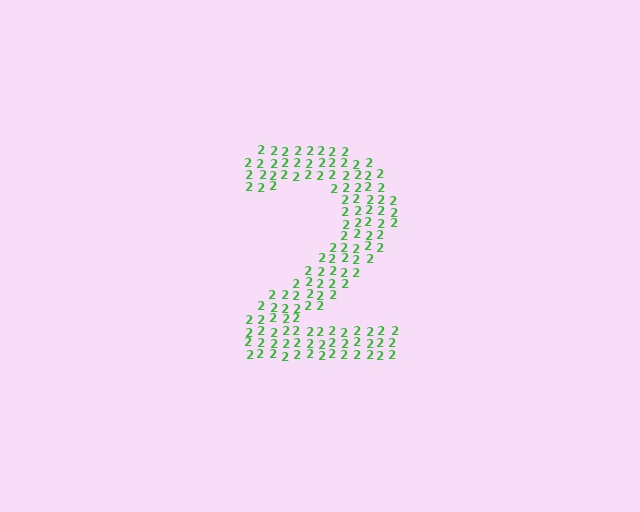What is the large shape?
The large shape is the digit 2.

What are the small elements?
The small elements are digit 2's.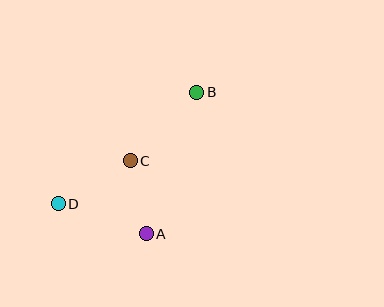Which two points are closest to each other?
Points A and C are closest to each other.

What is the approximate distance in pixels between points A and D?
The distance between A and D is approximately 93 pixels.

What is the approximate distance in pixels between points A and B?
The distance between A and B is approximately 150 pixels.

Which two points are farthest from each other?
Points B and D are farthest from each other.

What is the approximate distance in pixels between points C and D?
The distance between C and D is approximately 84 pixels.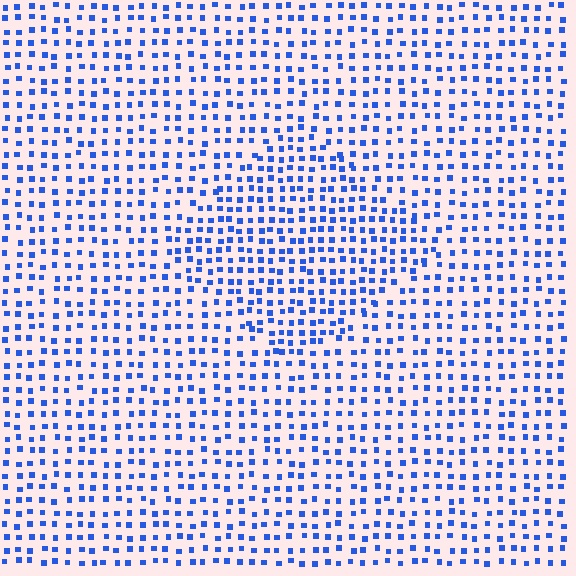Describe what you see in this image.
The image contains small blue elements arranged at two different densities. A diamond-shaped region is visible where the elements are more densely packed than the surrounding area.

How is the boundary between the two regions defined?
The boundary is defined by a change in element density (approximately 1.5x ratio). All elements are the same color, size, and shape.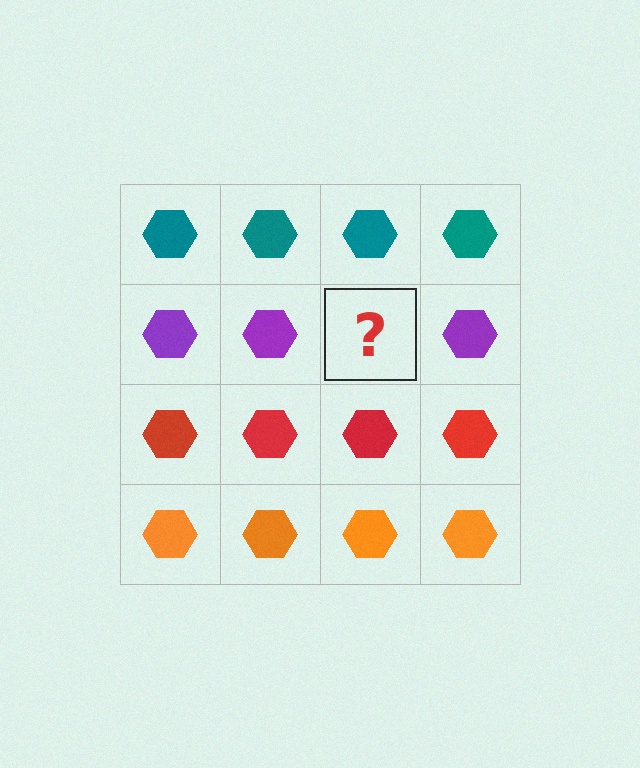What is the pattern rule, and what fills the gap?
The rule is that each row has a consistent color. The gap should be filled with a purple hexagon.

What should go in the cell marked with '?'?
The missing cell should contain a purple hexagon.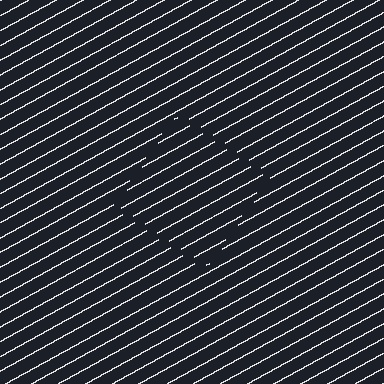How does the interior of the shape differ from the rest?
The interior of the shape contains the same grating, shifted by half a period — the contour is defined by the phase discontinuity where line-ends from the inner and outer gratings abut.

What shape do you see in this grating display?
An illusory square. The interior of the shape contains the same grating, shifted by half a period — the contour is defined by the phase discontinuity where line-ends from the inner and outer gratings abut.